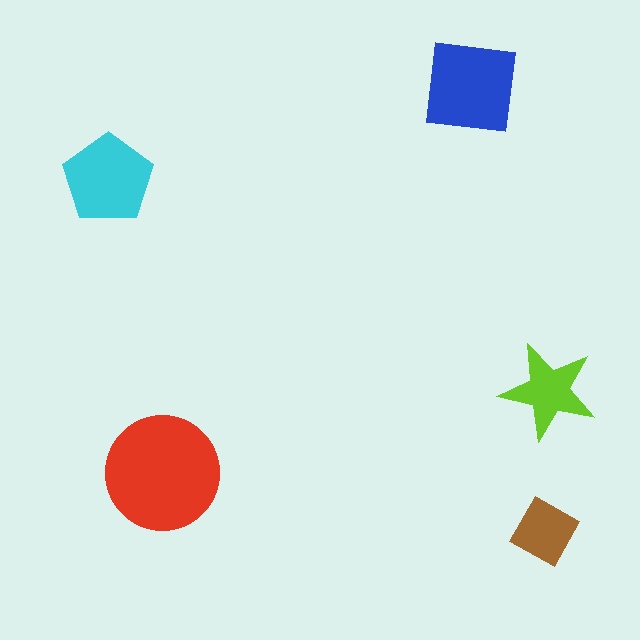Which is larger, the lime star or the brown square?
The lime star.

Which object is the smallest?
The brown square.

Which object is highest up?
The blue square is topmost.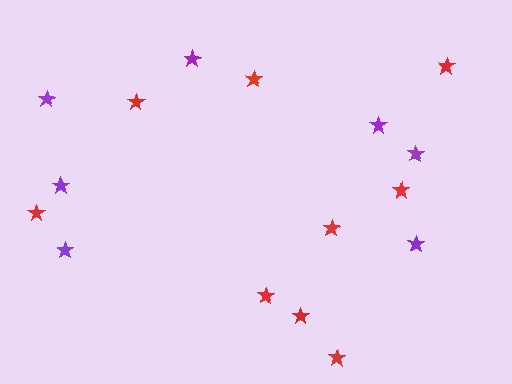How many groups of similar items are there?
There are 2 groups: one group of purple stars (7) and one group of red stars (9).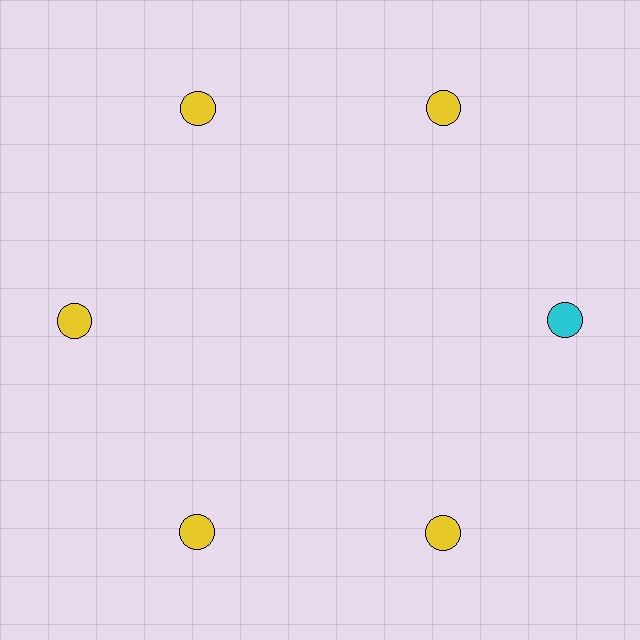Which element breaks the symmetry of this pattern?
The cyan circle at roughly the 3 o'clock position breaks the symmetry. All other shapes are yellow circles.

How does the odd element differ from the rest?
It has a different color: cyan instead of yellow.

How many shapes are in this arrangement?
There are 6 shapes arranged in a ring pattern.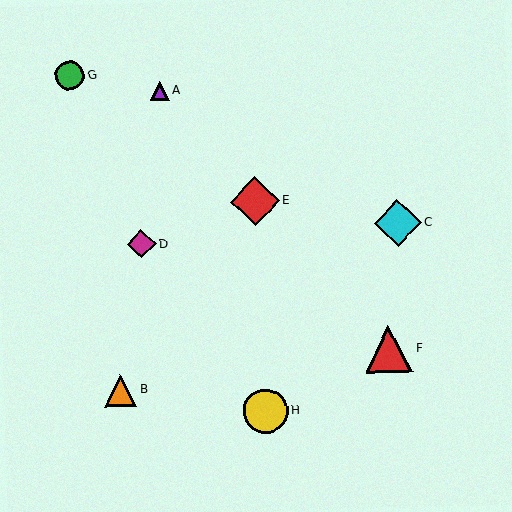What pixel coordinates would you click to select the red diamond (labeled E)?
Click at (255, 201) to select the red diamond E.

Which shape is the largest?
The red diamond (labeled E) is the largest.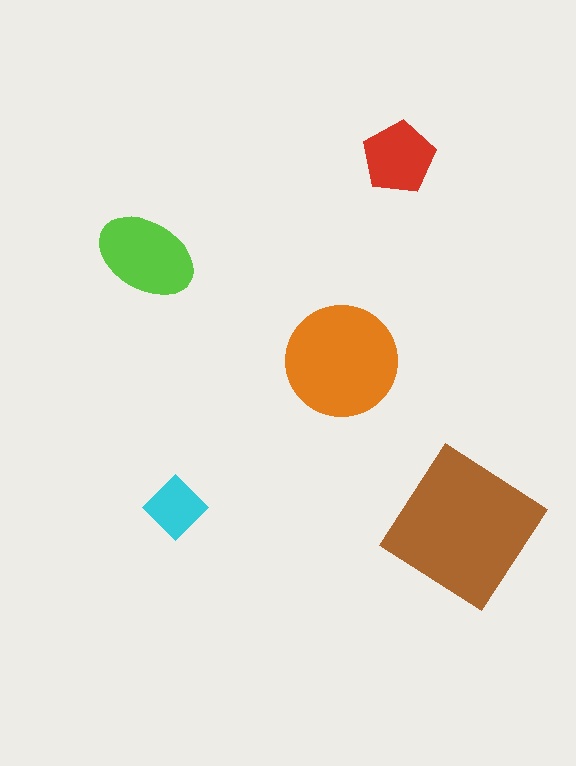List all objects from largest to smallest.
The brown diamond, the orange circle, the lime ellipse, the red pentagon, the cyan diamond.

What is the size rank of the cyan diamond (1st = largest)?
5th.